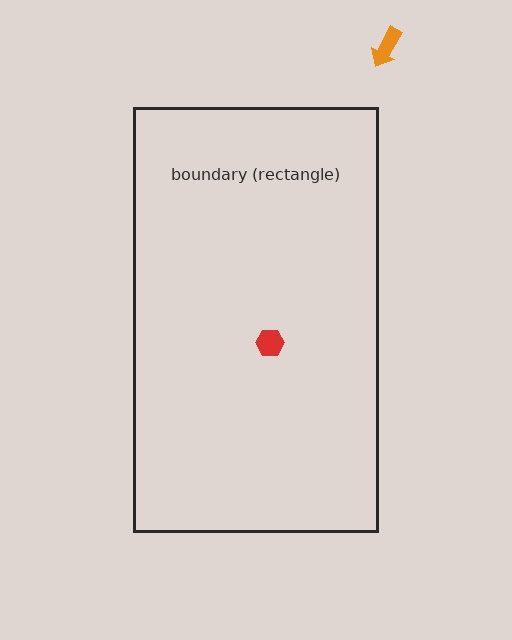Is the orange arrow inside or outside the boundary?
Outside.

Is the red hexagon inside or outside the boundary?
Inside.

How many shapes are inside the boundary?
1 inside, 1 outside.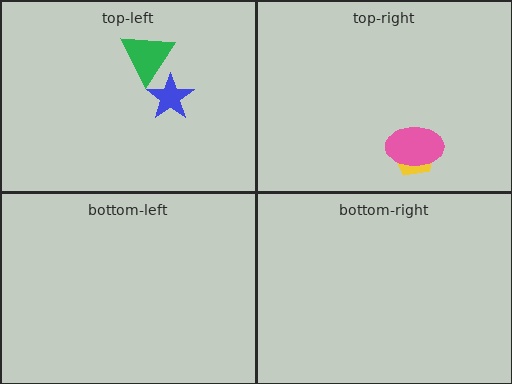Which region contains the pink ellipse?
The top-right region.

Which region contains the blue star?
The top-left region.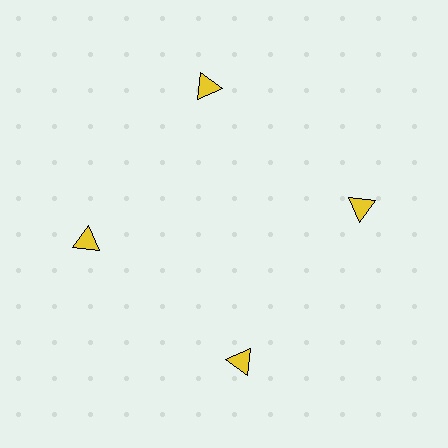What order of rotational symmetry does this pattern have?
This pattern has 4-fold rotational symmetry.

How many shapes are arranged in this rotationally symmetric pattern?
There are 4 shapes, arranged in 4 groups of 1.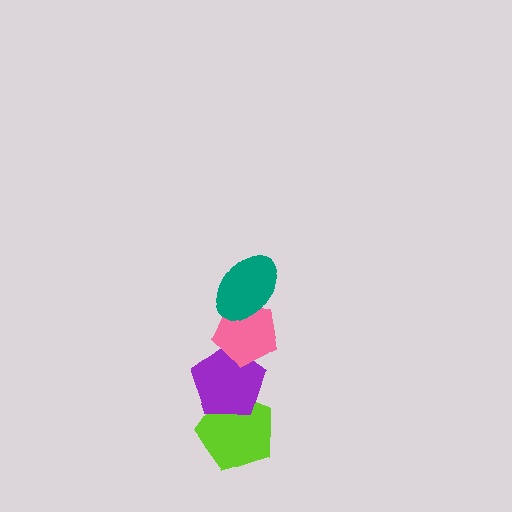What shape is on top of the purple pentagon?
The pink pentagon is on top of the purple pentagon.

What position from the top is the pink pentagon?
The pink pentagon is 2nd from the top.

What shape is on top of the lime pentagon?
The purple pentagon is on top of the lime pentagon.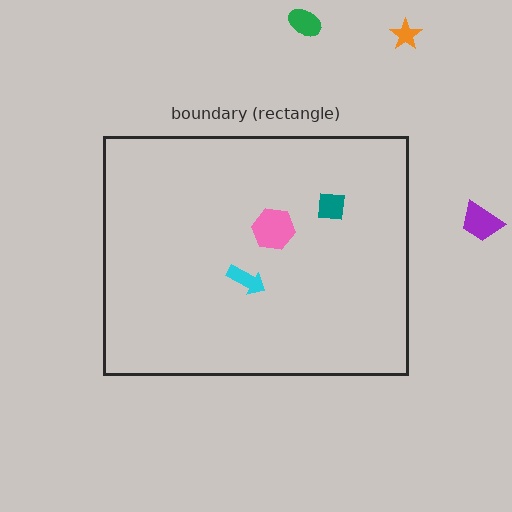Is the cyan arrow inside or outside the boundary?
Inside.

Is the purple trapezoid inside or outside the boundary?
Outside.